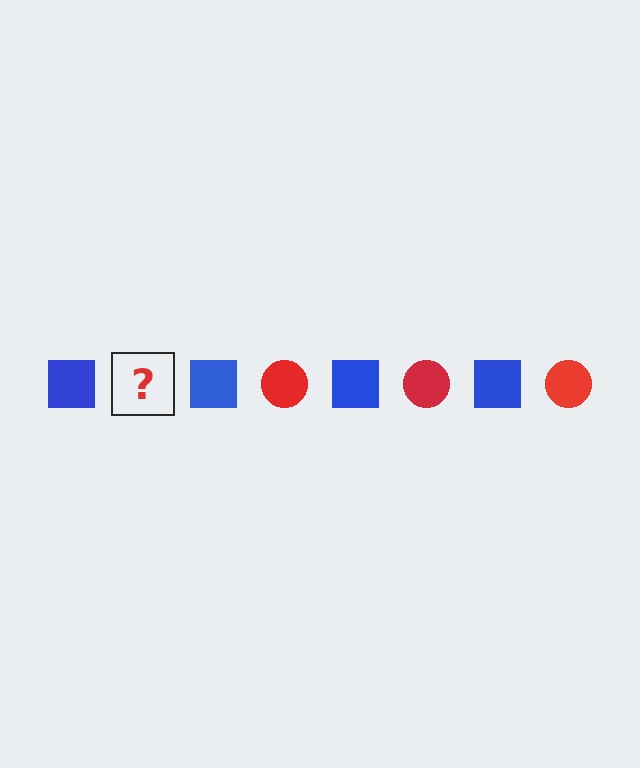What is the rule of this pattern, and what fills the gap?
The rule is that the pattern alternates between blue square and red circle. The gap should be filled with a red circle.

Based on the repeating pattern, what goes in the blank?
The blank should be a red circle.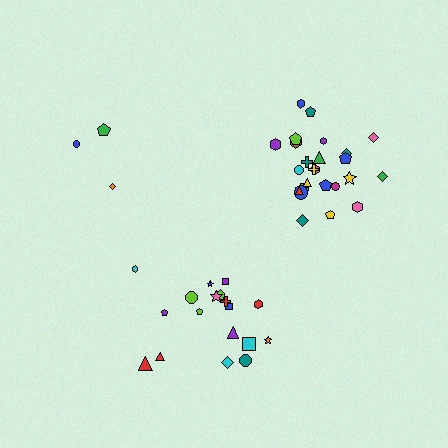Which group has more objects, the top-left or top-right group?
The top-right group.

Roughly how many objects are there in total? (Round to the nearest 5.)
Roughly 45 objects in total.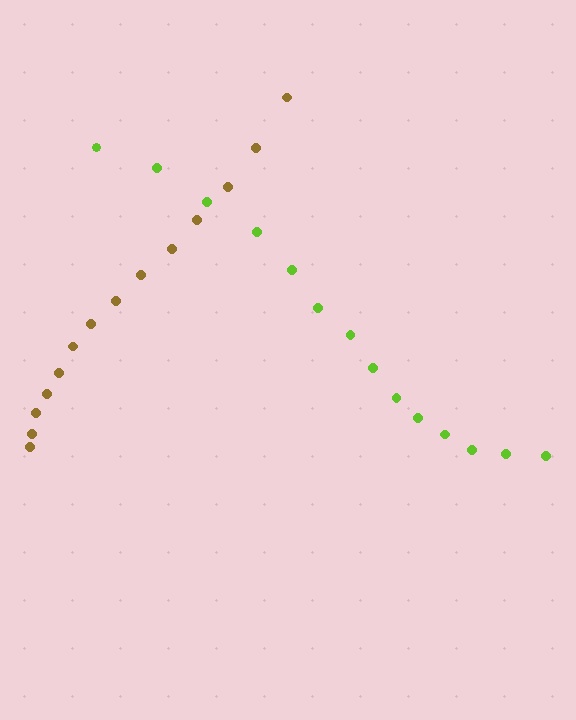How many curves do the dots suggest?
There are 2 distinct paths.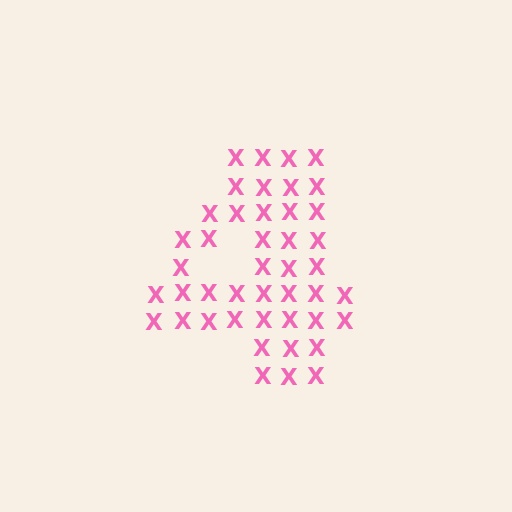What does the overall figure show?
The overall figure shows the digit 4.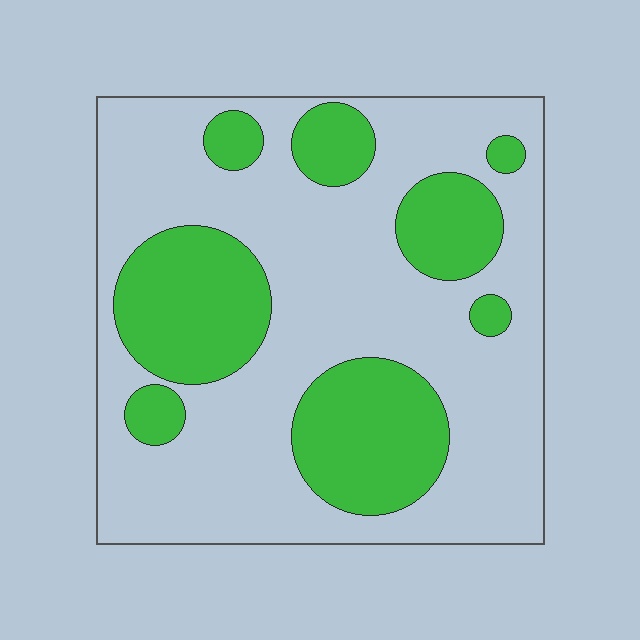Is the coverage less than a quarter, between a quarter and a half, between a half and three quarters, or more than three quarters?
Between a quarter and a half.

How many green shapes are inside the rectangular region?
8.